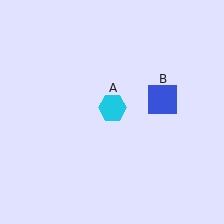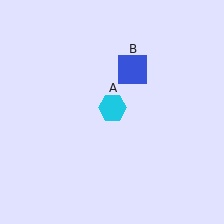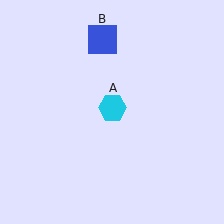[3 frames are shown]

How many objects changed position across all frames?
1 object changed position: blue square (object B).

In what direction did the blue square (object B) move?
The blue square (object B) moved up and to the left.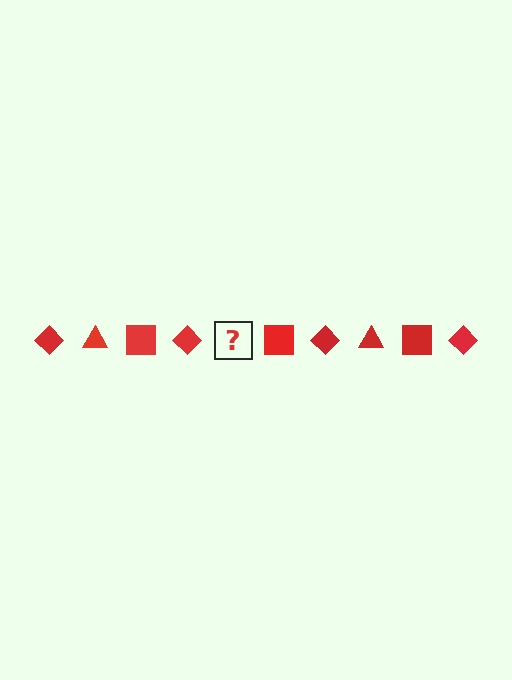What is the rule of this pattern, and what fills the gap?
The rule is that the pattern cycles through diamond, triangle, square shapes in red. The gap should be filled with a red triangle.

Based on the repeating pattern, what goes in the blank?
The blank should be a red triangle.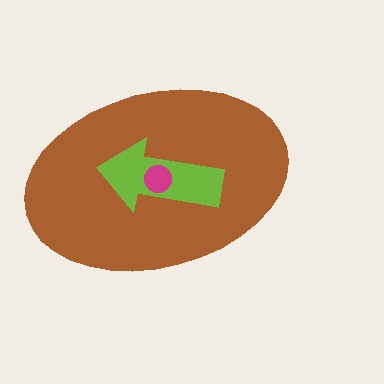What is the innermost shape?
The magenta circle.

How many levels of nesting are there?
3.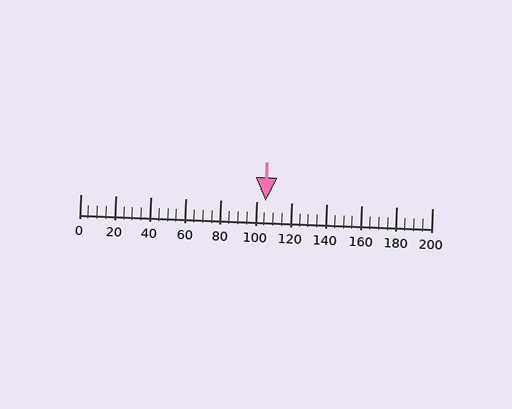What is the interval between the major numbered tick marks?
The major tick marks are spaced 20 units apart.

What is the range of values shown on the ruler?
The ruler shows values from 0 to 200.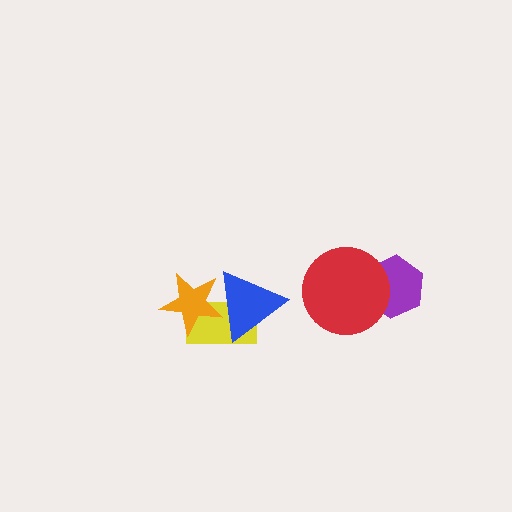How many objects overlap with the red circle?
1 object overlaps with the red circle.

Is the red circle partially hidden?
No, no other shape covers it.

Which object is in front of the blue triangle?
The orange star is in front of the blue triangle.